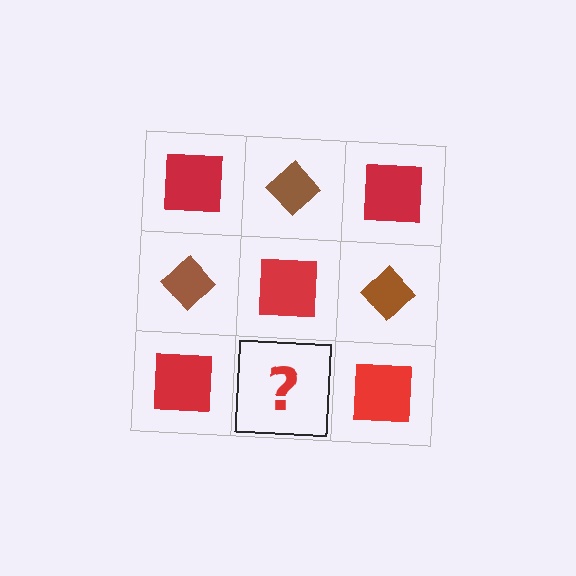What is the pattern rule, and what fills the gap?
The rule is that it alternates red square and brown diamond in a checkerboard pattern. The gap should be filled with a brown diamond.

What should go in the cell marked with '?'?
The missing cell should contain a brown diamond.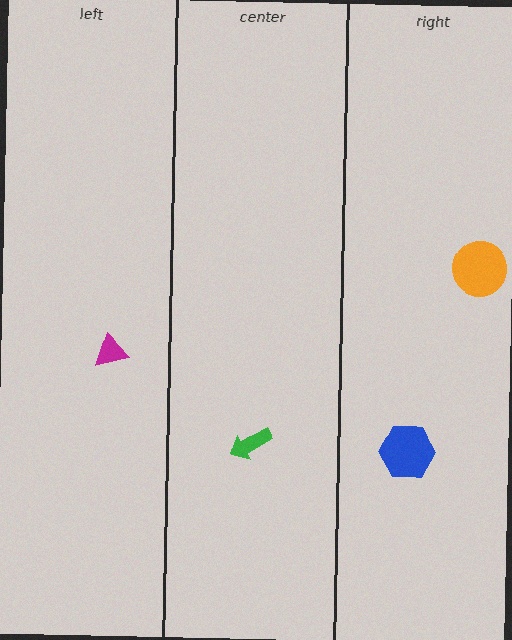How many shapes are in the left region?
1.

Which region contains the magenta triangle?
The left region.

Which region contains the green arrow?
The center region.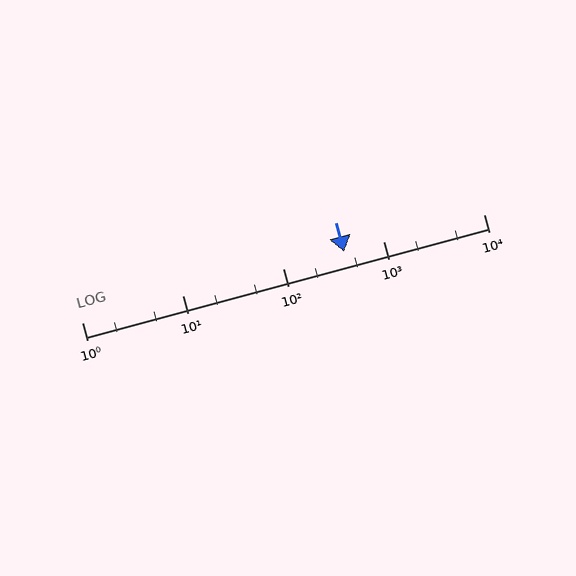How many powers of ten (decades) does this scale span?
The scale spans 4 decades, from 1 to 10000.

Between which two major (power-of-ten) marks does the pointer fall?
The pointer is between 100 and 1000.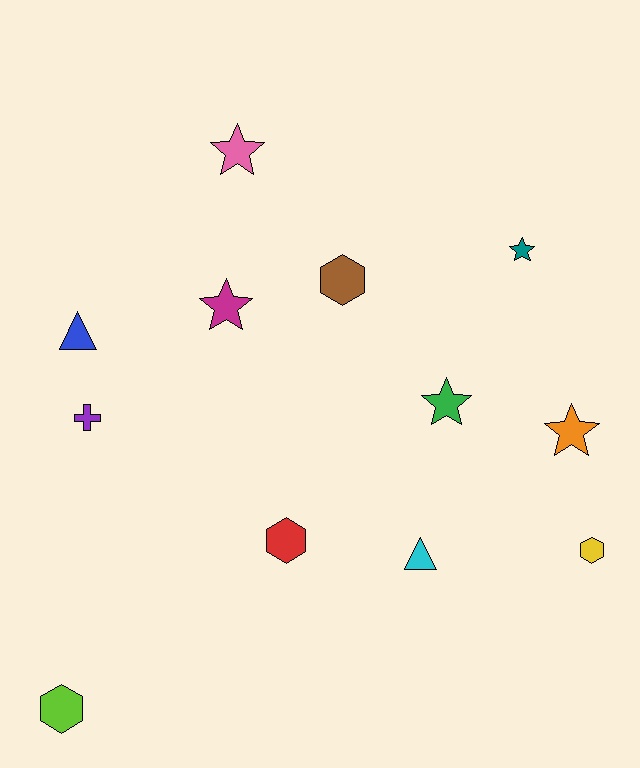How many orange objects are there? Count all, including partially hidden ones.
There is 1 orange object.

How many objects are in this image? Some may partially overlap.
There are 12 objects.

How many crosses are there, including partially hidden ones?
There is 1 cross.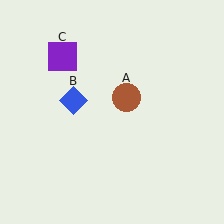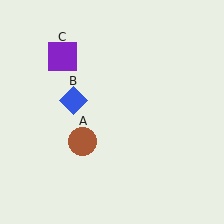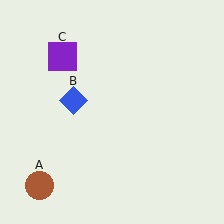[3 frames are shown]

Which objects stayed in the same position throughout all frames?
Blue diamond (object B) and purple square (object C) remained stationary.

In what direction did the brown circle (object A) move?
The brown circle (object A) moved down and to the left.